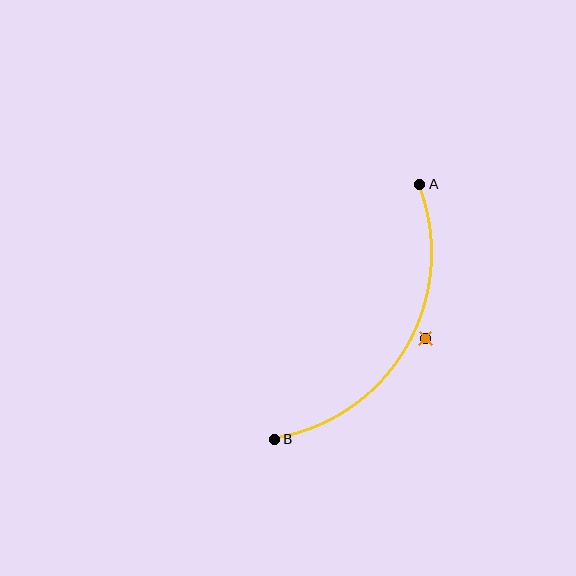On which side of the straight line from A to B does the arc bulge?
The arc bulges to the right of the straight line connecting A and B.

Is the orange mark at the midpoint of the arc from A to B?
No — the orange mark does not lie on the arc at all. It sits slightly outside the curve.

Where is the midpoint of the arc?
The arc midpoint is the point on the curve farthest from the straight line joining A and B. It sits to the right of that line.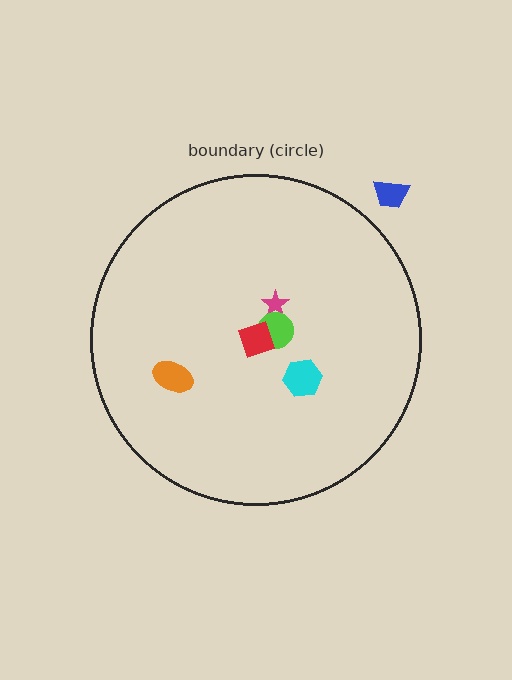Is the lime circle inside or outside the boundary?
Inside.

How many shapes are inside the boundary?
5 inside, 1 outside.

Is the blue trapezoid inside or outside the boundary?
Outside.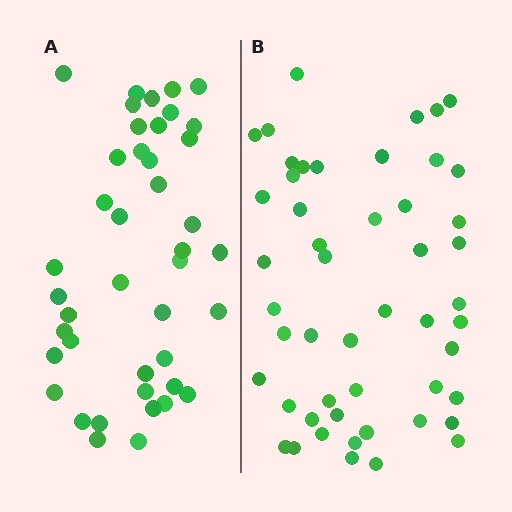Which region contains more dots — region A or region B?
Region B (the right region) has more dots.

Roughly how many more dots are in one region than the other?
Region B has roughly 8 or so more dots than region A.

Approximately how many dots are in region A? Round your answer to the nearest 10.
About 40 dots. (The exact count is 42, which rounds to 40.)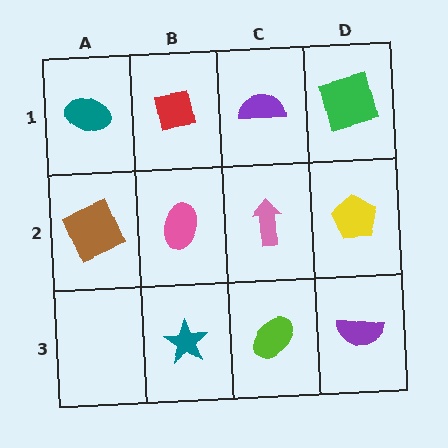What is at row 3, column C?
A lime ellipse.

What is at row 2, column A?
A brown square.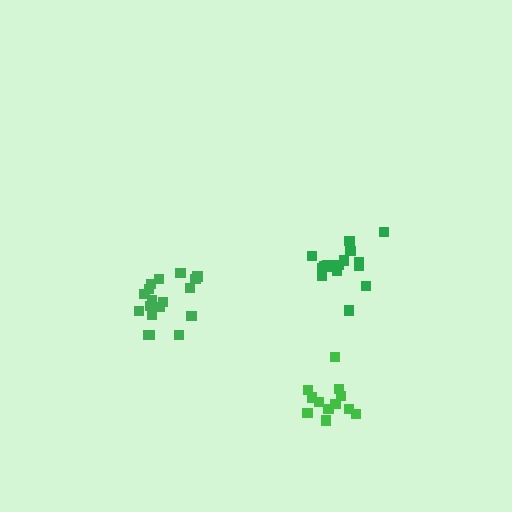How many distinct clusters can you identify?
There are 3 distinct clusters.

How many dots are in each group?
Group 1: 18 dots, Group 2: 12 dots, Group 3: 17 dots (47 total).